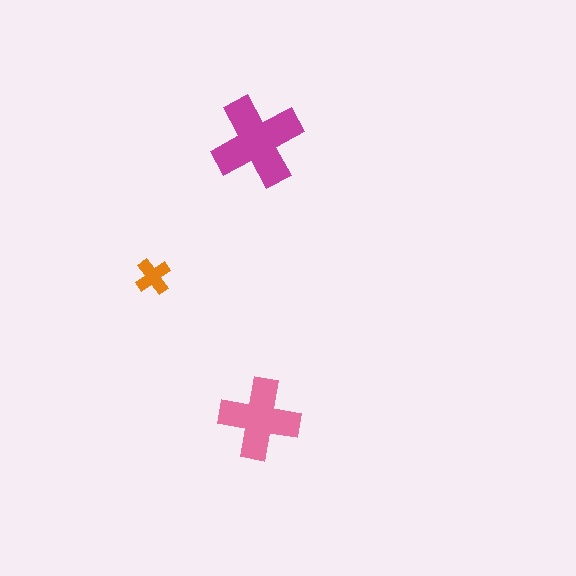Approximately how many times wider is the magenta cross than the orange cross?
About 2.5 times wider.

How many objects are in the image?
There are 3 objects in the image.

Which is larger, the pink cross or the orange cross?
The pink one.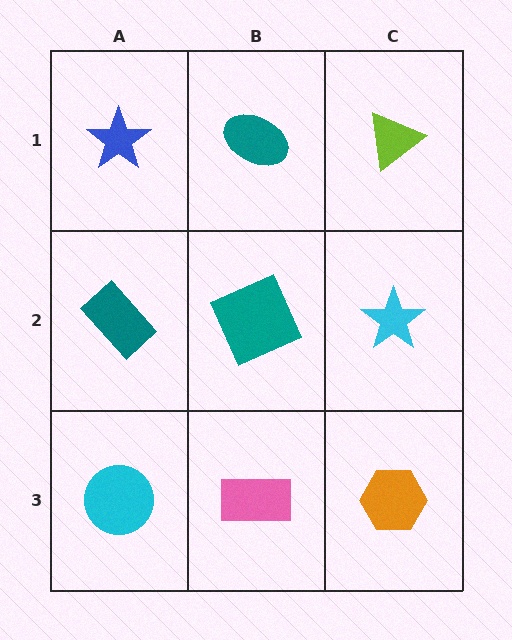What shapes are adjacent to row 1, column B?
A teal square (row 2, column B), a blue star (row 1, column A), a lime triangle (row 1, column C).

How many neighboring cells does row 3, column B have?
3.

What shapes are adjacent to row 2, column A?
A blue star (row 1, column A), a cyan circle (row 3, column A), a teal square (row 2, column B).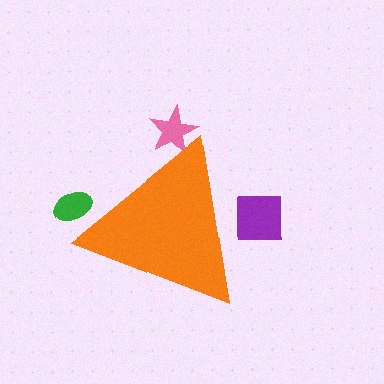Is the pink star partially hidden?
Yes, the pink star is partially hidden behind the orange triangle.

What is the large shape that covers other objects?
An orange triangle.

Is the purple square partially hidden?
Yes, the purple square is partially hidden behind the orange triangle.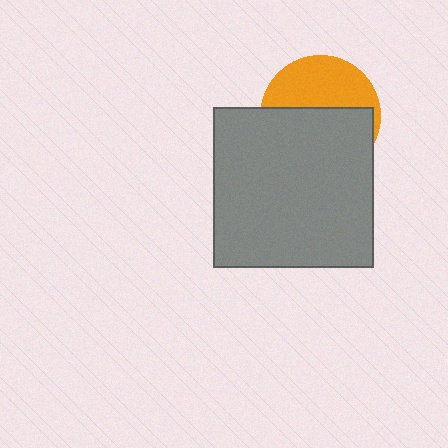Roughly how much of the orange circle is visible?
A small part of it is visible (roughly 43%).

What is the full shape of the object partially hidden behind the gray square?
The partially hidden object is an orange circle.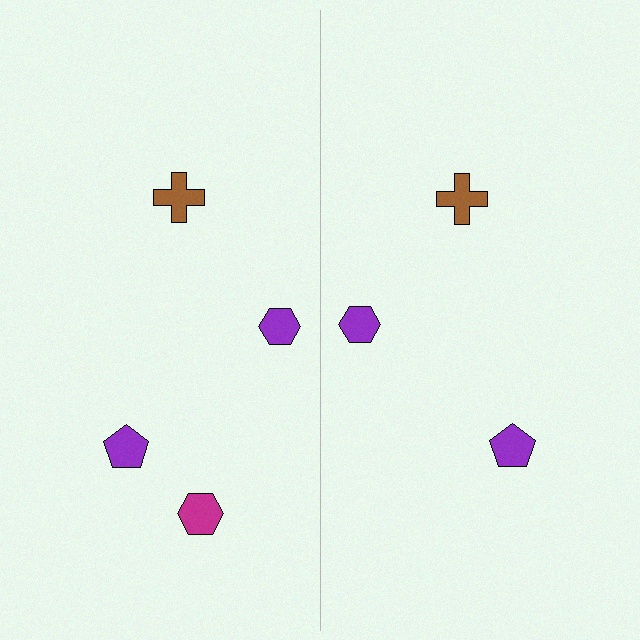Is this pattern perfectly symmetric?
No, the pattern is not perfectly symmetric. A magenta hexagon is missing from the right side.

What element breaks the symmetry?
A magenta hexagon is missing from the right side.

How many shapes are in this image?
There are 7 shapes in this image.